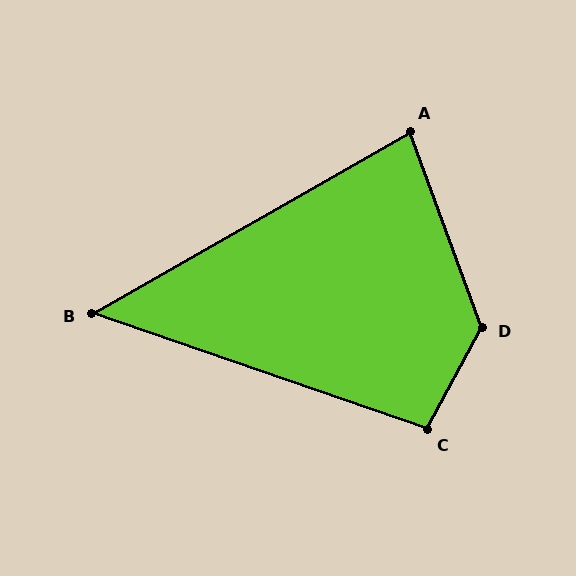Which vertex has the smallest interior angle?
B, at approximately 49 degrees.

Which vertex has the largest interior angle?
D, at approximately 131 degrees.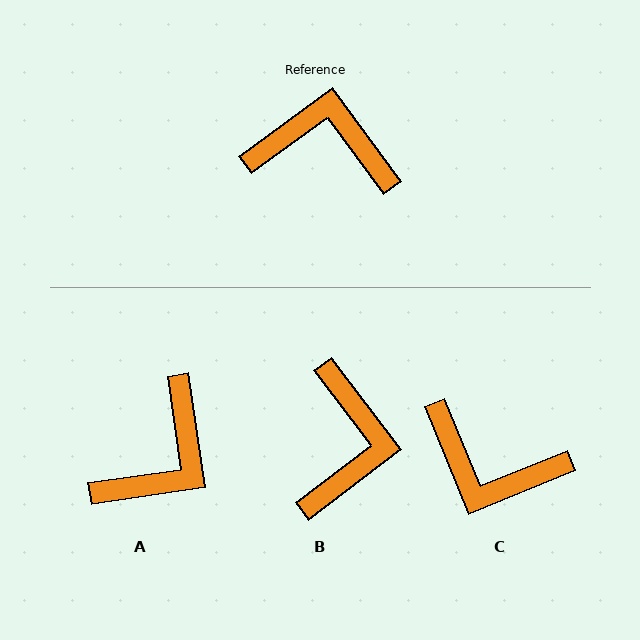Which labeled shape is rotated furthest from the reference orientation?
C, about 166 degrees away.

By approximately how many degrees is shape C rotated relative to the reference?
Approximately 166 degrees counter-clockwise.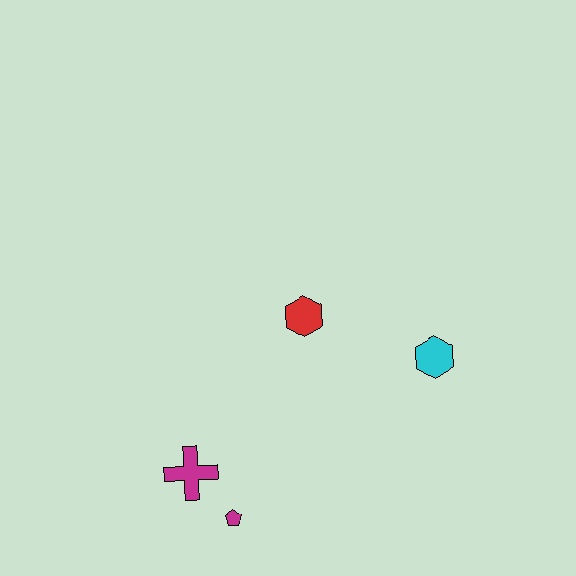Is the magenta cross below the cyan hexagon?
Yes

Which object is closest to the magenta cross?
The magenta pentagon is closest to the magenta cross.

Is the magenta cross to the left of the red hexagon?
Yes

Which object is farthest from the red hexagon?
The magenta pentagon is farthest from the red hexagon.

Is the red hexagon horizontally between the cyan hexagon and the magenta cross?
Yes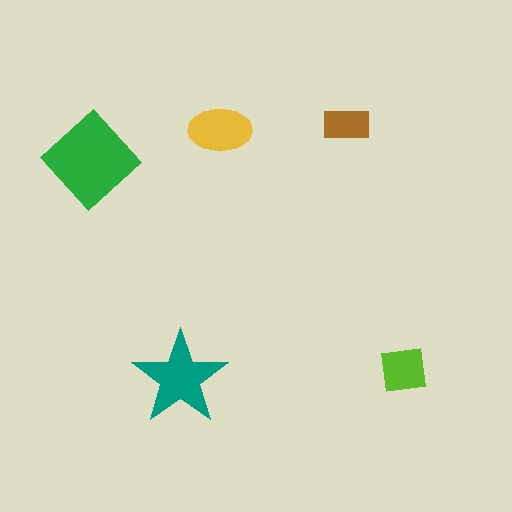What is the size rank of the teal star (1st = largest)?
2nd.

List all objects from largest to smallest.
The green diamond, the teal star, the yellow ellipse, the lime square, the brown rectangle.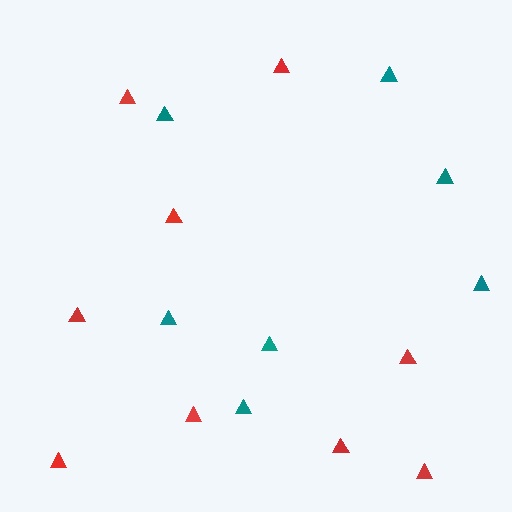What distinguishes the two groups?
There are 2 groups: one group of teal triangles (7) and one group of red triangles (9).